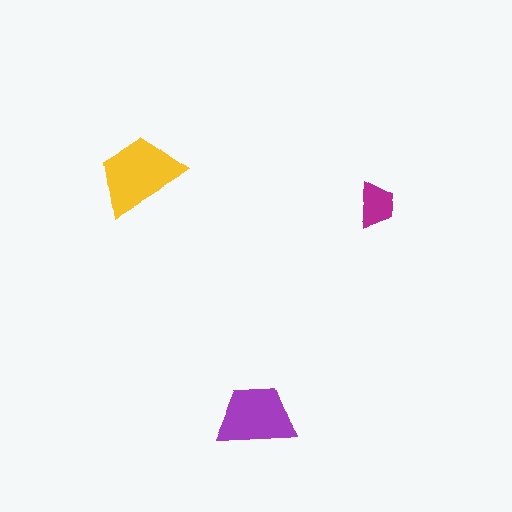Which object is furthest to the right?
The magenta trapezoid is rightmost.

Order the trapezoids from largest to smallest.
the yellow one, the purple one, the magenta one.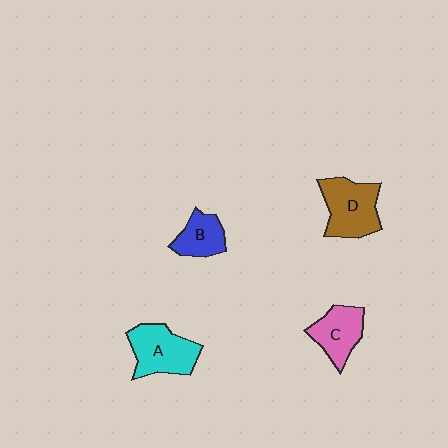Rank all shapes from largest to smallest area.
From largest to smallest: D (brown), A (cyan), C (pink), B (blue).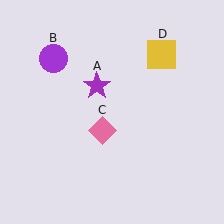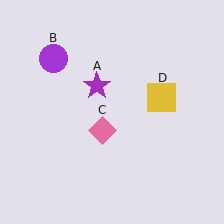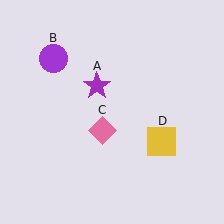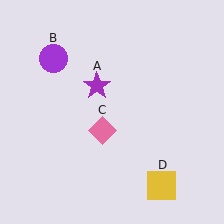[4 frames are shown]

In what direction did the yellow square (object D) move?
The yellow square (object D) moved down.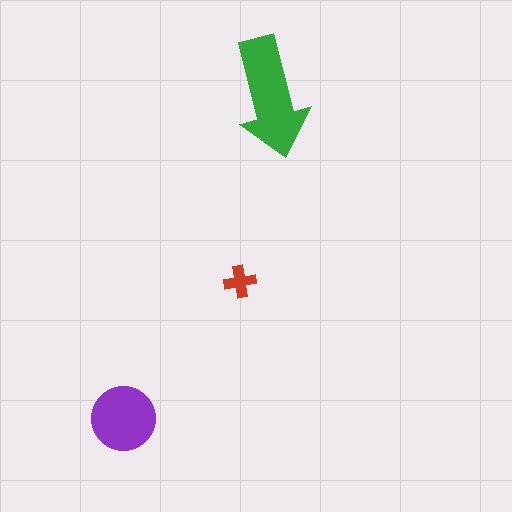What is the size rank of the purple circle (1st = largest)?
2nd.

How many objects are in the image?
There are 3 objects in the image.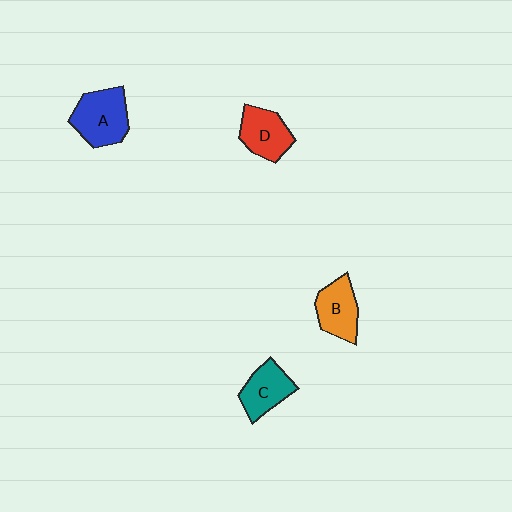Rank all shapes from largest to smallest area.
From largest to smallest: A (blue), D (red), B (orange), C (teal).